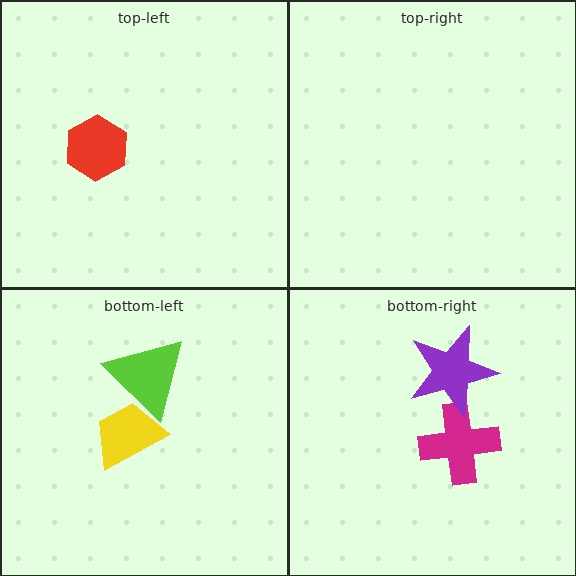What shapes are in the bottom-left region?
The yellow trapezoid, the lime triangle.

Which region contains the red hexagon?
The top-left region.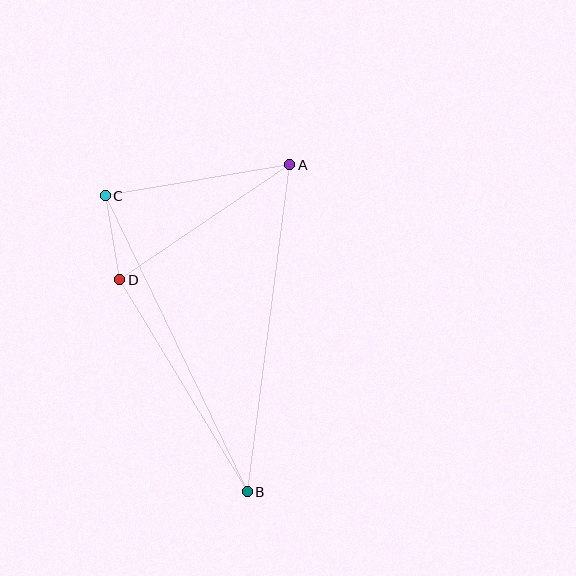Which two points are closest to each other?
Points C and D are closest to each other.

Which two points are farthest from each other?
Points A and B are farthest from each other.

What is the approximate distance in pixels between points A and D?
The distance between A and D is approximately 205 pixels.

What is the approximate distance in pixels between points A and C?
The distance between A and C is approximately 187 pixels.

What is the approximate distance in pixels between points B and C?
The distance between B and C is approximately 329 pixels.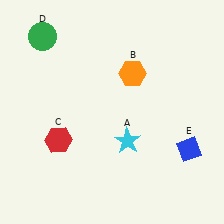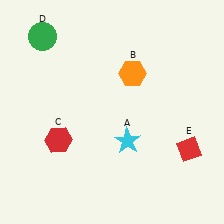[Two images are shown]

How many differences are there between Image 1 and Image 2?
There is 1 difference between the two images.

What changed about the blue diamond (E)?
In Image 1, E is blue. In Image 2, it changed to red.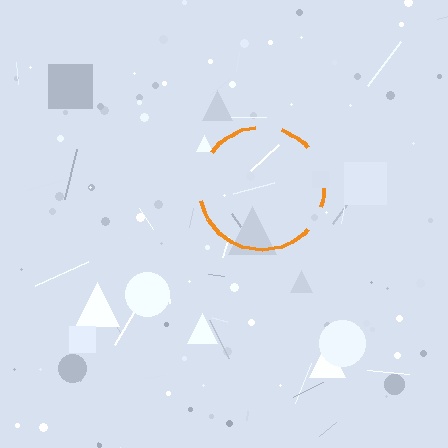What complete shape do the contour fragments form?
The contour fragments form a circle.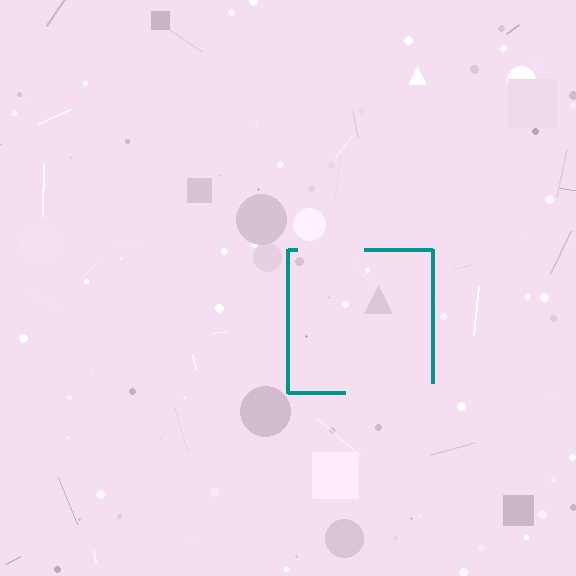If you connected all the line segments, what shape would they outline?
They would outline a square.